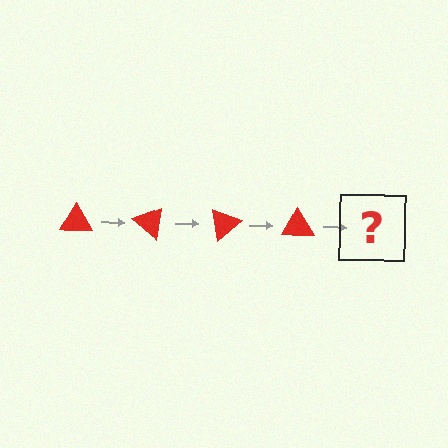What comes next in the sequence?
The next element should be a red triangle rotated 160 degrees.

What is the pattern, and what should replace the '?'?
The pattern is that the triangle rotates 40 degrees each step. The '?' should be a red triangle rotated 160 degrees.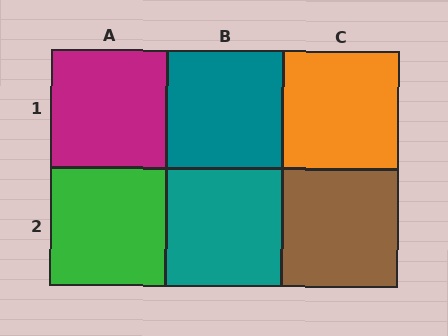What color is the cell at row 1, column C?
Orange.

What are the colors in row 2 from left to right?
Green, teal, brown.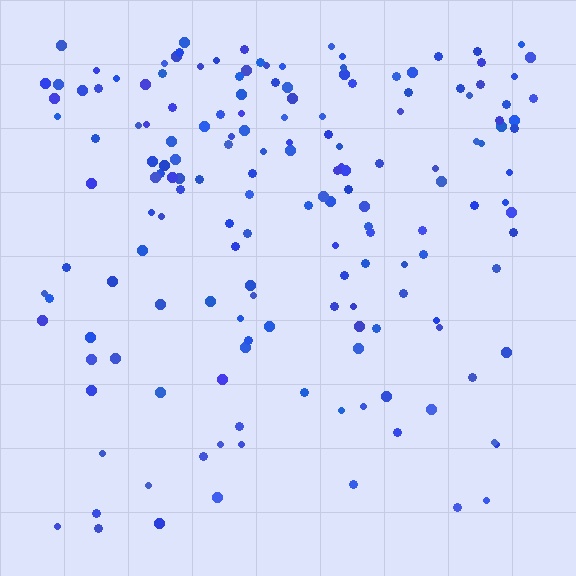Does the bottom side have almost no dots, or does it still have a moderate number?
Still a moderate number, just noticeably fewer than the top.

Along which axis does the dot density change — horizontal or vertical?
Vertical.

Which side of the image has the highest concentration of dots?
The top.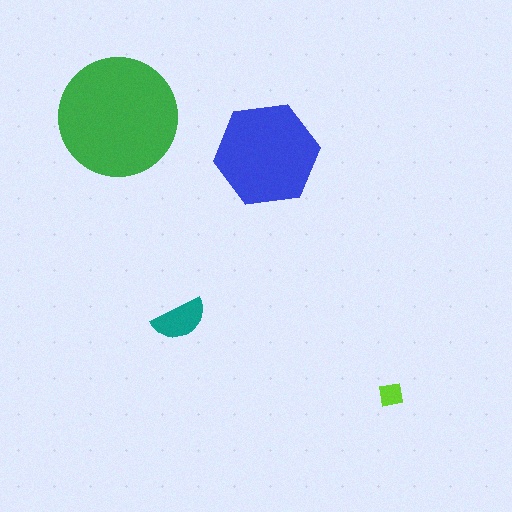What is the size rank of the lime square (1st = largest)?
4th.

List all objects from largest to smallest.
The green circle, the blue hexagon, the teal semicircle, the lime square.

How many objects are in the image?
There are 4 objects in the image.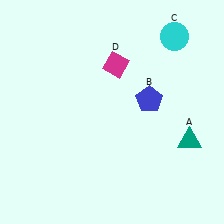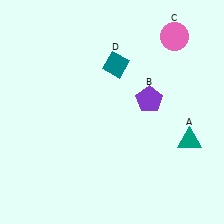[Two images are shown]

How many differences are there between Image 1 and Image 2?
There are 3 differences between the two images.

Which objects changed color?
B changed from blue to purple. C changed from cyan to pink. D changed from magenta to teal.